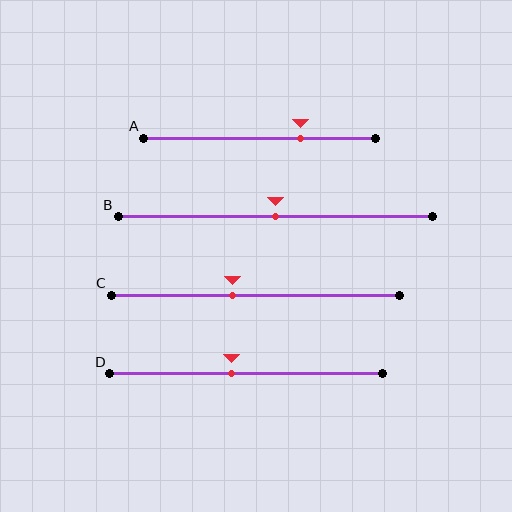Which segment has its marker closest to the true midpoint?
Segment B has its marker closest to the true midpoint.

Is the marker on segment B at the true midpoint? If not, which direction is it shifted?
Yes, the marker on segment B is at the true midpoint.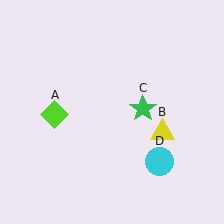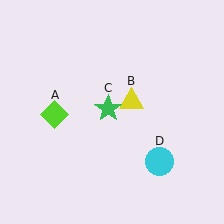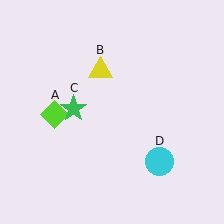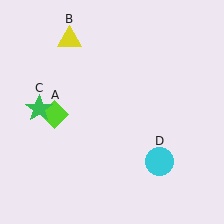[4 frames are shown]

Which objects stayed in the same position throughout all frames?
Lime diamond (object A) and cyan circle (object D) remained stationary.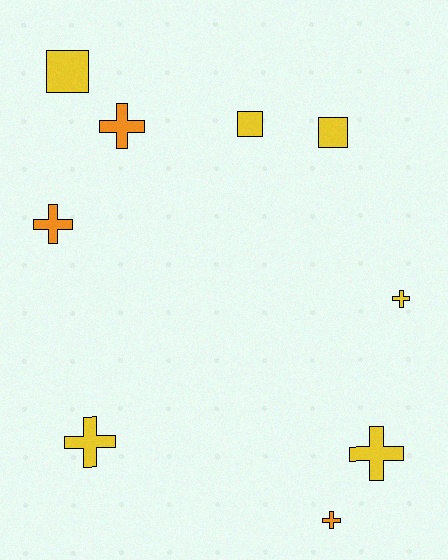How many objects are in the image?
There are 9 objects.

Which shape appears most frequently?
Cross, with 6 objects.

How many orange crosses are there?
There are 3 orange crosses.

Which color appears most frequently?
Yellow, with 6 objects.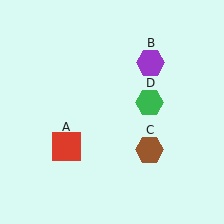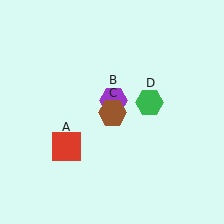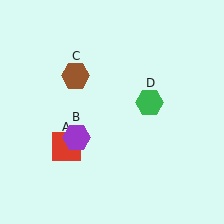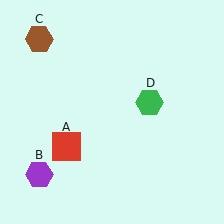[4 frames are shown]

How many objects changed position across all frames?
2 objects changed position: purple hexagon (object B), brown hexagon (object C).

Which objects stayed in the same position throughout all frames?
Red square (object A) and green hexagon (object D) remained stationary.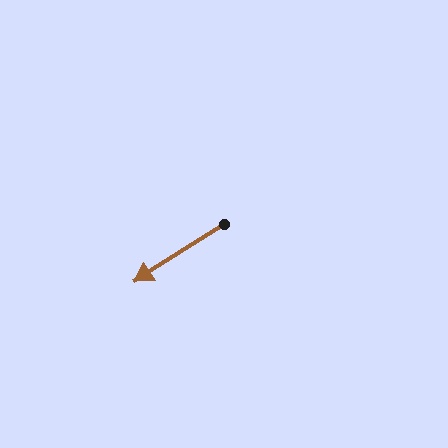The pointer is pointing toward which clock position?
Roughly 8 o'clock.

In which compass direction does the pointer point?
Southwest.